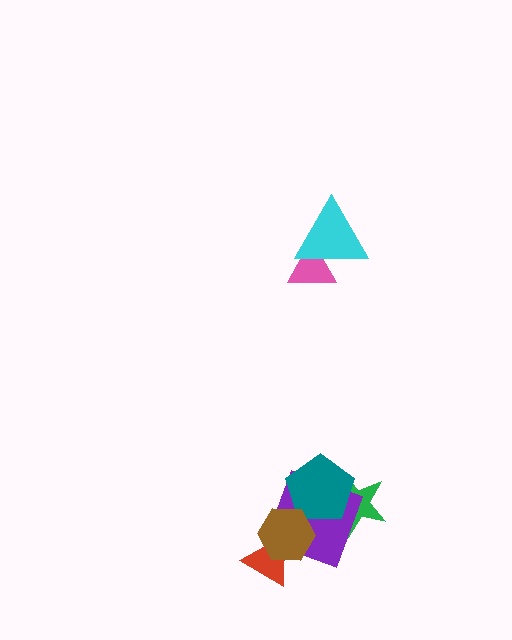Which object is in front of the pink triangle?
The cyan triangle is in front of the pink triangle.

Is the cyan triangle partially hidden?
No, no other shape covers it.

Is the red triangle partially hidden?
Yes, it is partially covered by another shape.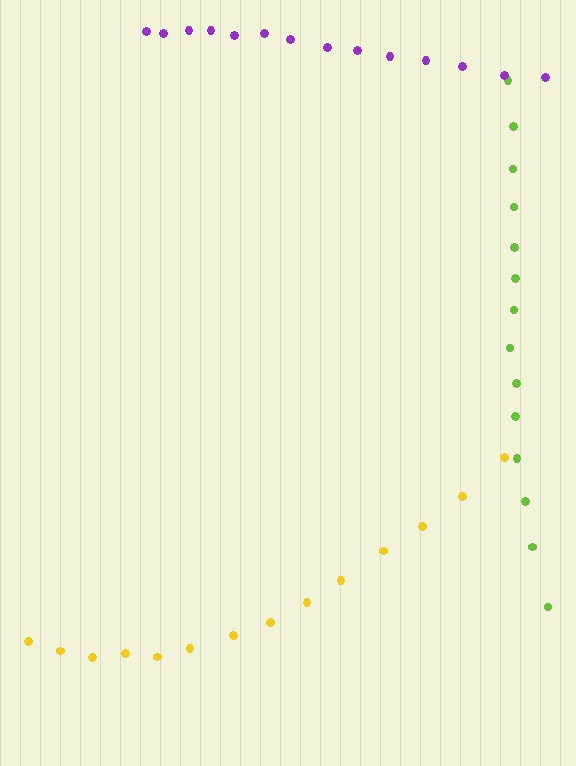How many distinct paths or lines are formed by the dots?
There are 3 distinct paths.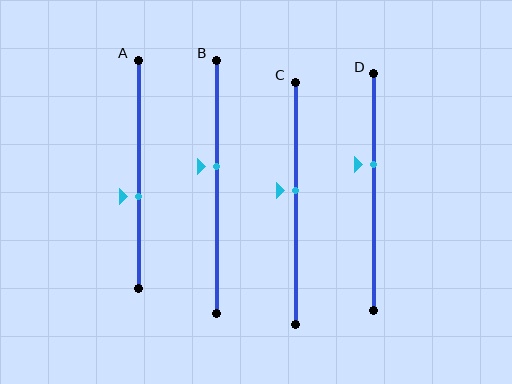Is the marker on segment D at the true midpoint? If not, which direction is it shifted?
No, the marker on segment D is shifted upward by about 12% of the segment length.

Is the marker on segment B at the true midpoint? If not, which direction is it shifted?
No, the marker on segment B is shifted upward by about 8% of the segment length.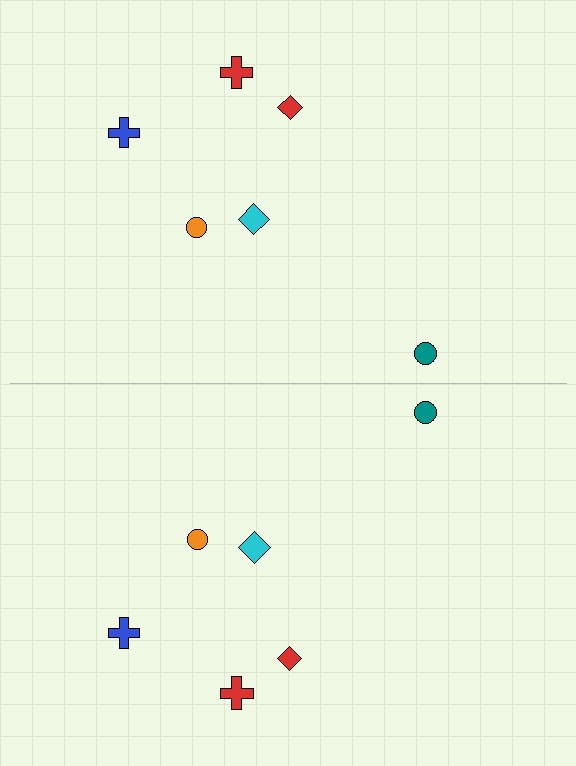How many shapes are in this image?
There are 12 shapes in this image.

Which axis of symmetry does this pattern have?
The pattern has a horizontal axis of symmetry running through the center of the image.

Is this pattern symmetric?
Yes, this pattern has bilateral (reflection) symmetry.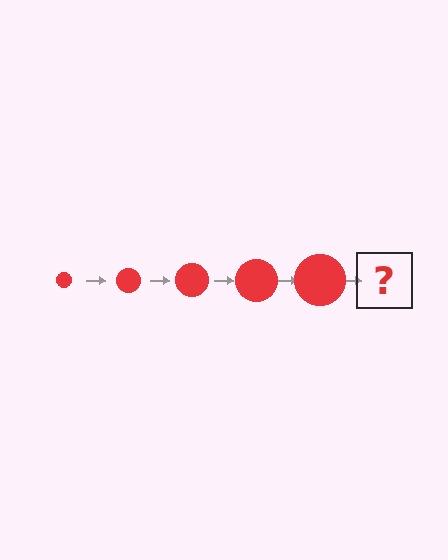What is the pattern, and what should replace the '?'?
The pattern is that the circle gets progressively larger each step. The '?' should be a red circle, larger than the previous one.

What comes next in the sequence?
The next element should be a red circle, larger than the previous one.